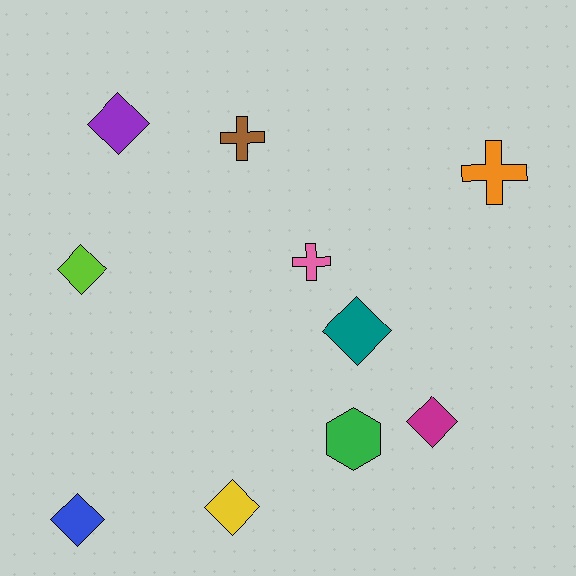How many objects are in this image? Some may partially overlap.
There are 10 objects.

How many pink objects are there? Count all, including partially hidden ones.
There is 1 pink object.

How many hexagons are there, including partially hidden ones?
There is 1 hexagon.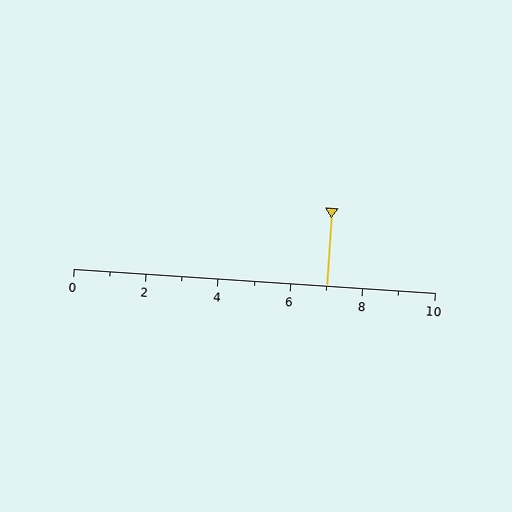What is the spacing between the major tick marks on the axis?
The major ticks are spaced 2 apart.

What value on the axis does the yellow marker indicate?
The marker indicates approximately 7.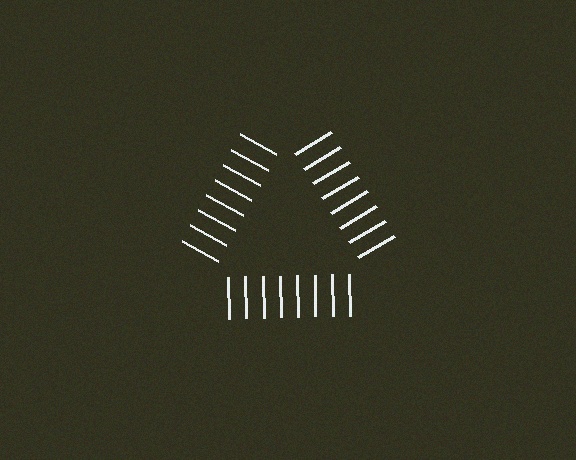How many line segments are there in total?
24 — 8 along each of the 3 edges.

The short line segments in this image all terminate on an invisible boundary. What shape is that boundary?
An illusory triangle — the line segments terminate on its edges but no continuous stroke is drawn.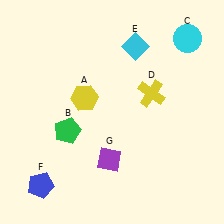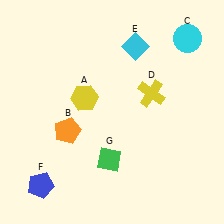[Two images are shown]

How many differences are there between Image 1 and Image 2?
There are 2 differences between the two images.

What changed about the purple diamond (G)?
In Image 1, G is purple. In Image 2, it changed to green.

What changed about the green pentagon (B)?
In Image 1, B is green. In Image 2, it changed to orange.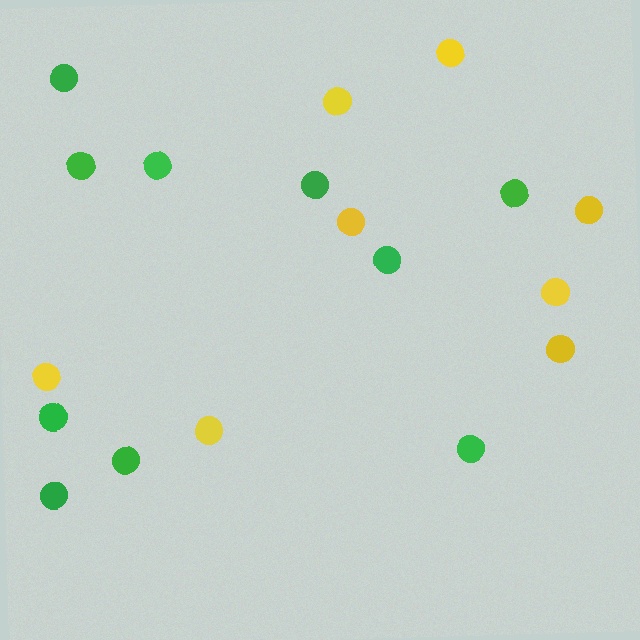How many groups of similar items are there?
There are 2 groups: one group of green circles (10) and one group of yellow circles (8).